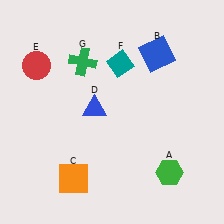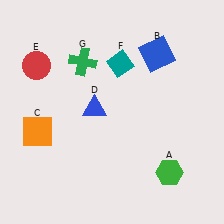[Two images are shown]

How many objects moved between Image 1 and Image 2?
1 object moved between the two images.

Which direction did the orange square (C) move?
The orange square (C) moved up.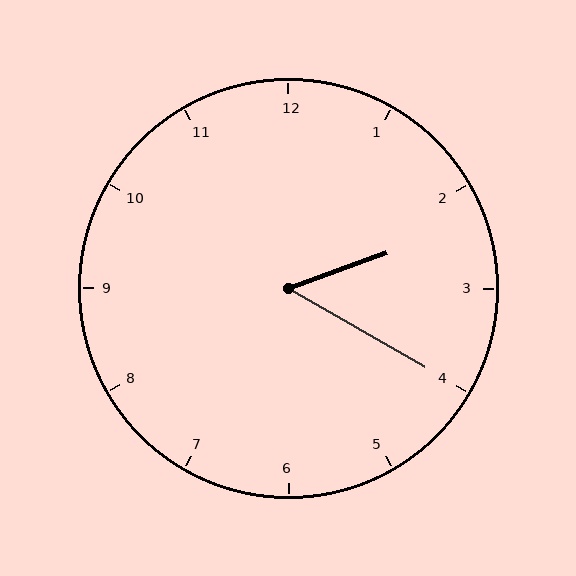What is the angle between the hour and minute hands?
Approximately 50 degrees.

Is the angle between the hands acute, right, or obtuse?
It is acute.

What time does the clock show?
2:20.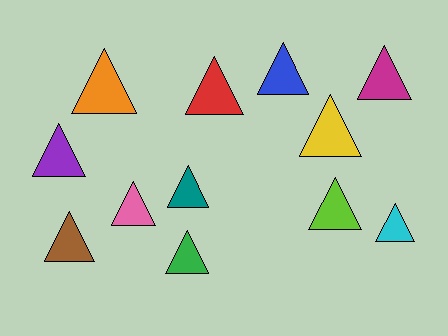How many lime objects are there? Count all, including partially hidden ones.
There is 1 lime object.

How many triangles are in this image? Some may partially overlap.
There are 12 triangles.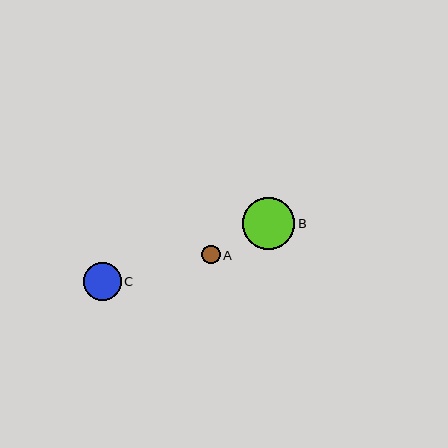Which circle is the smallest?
Circle A is the smallest with a size of approximately 18 pixels.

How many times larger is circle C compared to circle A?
Circle C is approximately 2.1 times the size of circle A.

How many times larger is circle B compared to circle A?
Circle B is approximately 2.9 times the size of circle A.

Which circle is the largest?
Circle B is the largest with a size of approximately 53 pixels.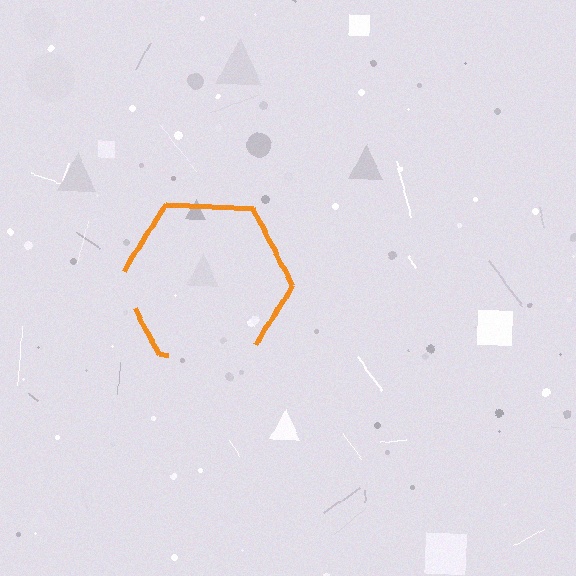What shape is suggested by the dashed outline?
The dashed outline suggests a hexagon.